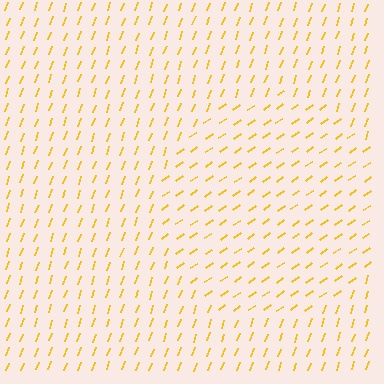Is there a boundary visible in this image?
Yes, there is a texture boundary formed by a change in line orientation.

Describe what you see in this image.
The image is filled with small yellow line segments. A circle region in the image has lines oriented differently from the surrounding lines, creating a visible texture boundary.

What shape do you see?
I see a circle.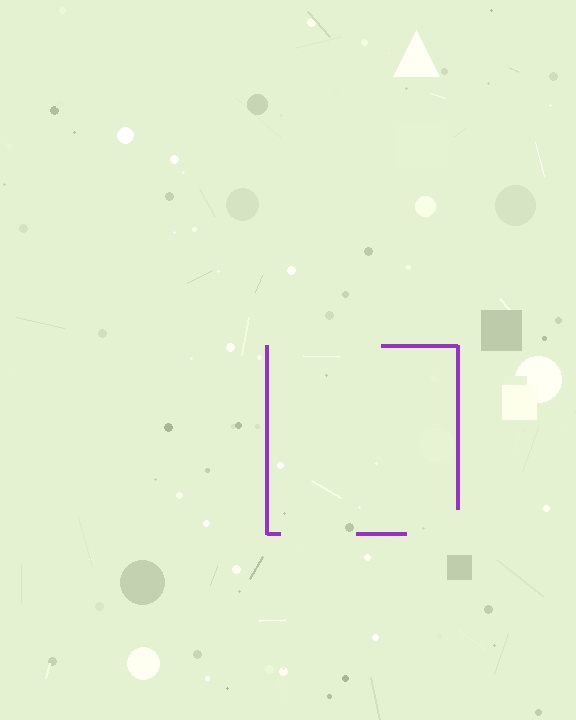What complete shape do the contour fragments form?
The contour fragments form a square.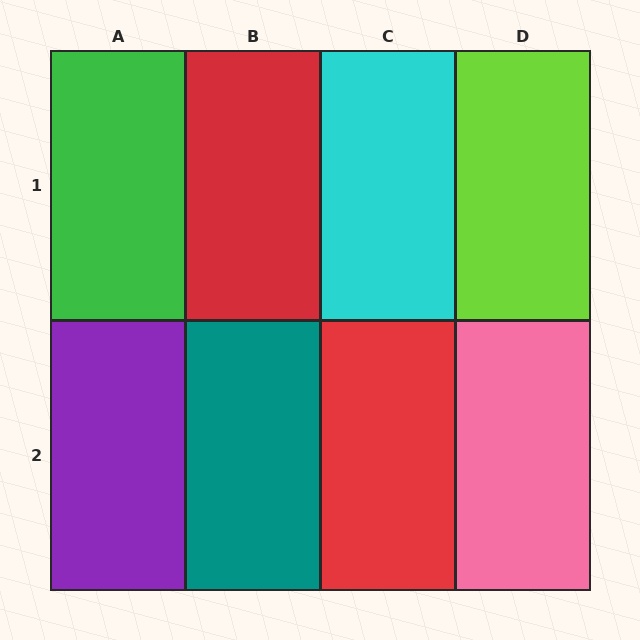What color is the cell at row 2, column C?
Red.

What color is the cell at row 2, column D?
Pink.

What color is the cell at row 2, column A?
Purple.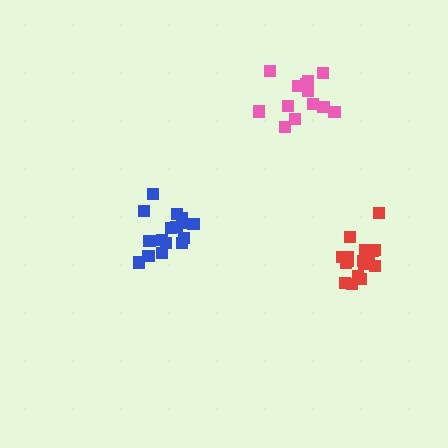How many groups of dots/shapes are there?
There are 3 groups.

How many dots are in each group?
Group 1: 13 dots, Group 2: 16 dots, Group 3: 18 dots (47 total).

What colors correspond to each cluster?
The clusters are colored: pink, blue, red.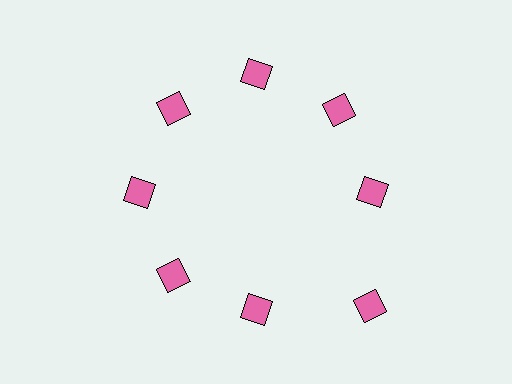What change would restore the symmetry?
The symmetry would be restored by moving it inward, back onto the ring so that all 8 diamonds sit at equal angles and equal distance from the center.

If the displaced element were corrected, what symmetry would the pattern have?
It would have 8-fold rotational symmetry — the pattern would map onto itself every 45 degrees.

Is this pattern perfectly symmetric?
No. The 8 pink diamonds are arranged in a ring, but one element near the 4 o'clock position is pushed outward from the center, breaking the 8-fold rotational symmetry.